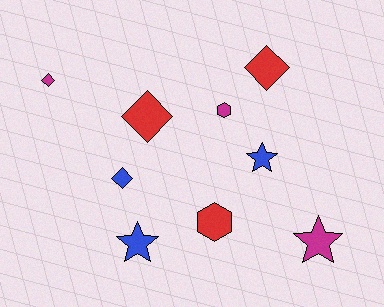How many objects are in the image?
There are 9 objects.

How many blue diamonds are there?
There is 1 blue diamond.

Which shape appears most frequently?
Diamond, with 4 objects.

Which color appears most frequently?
Magenta, with 3 objects.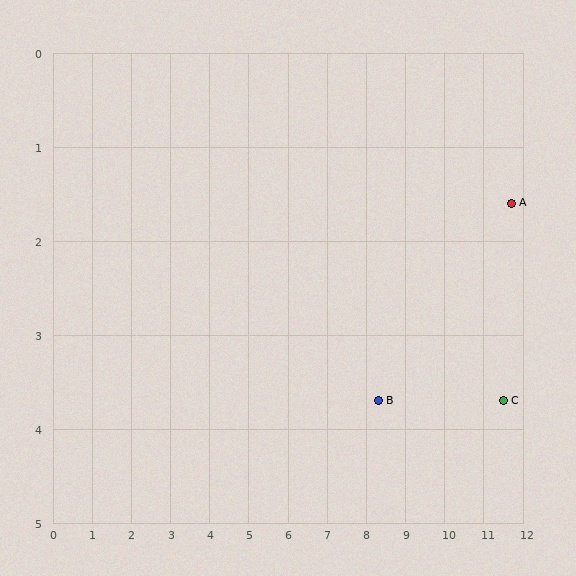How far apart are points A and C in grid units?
Points A and C are about 2.1 grid units apart.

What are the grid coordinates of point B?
Point B is at approximately (8.3, 3.7).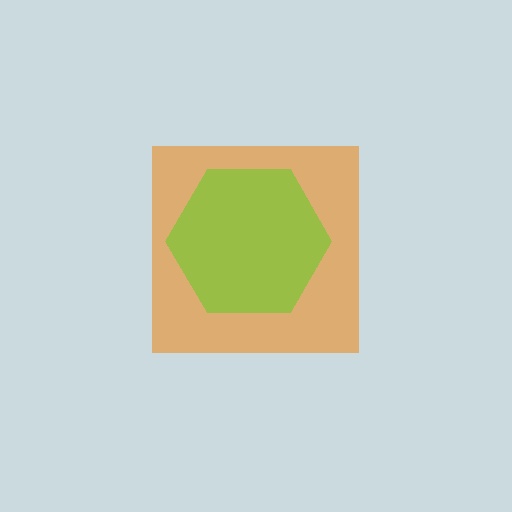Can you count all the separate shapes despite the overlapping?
Yes, there are 2 separate shapes.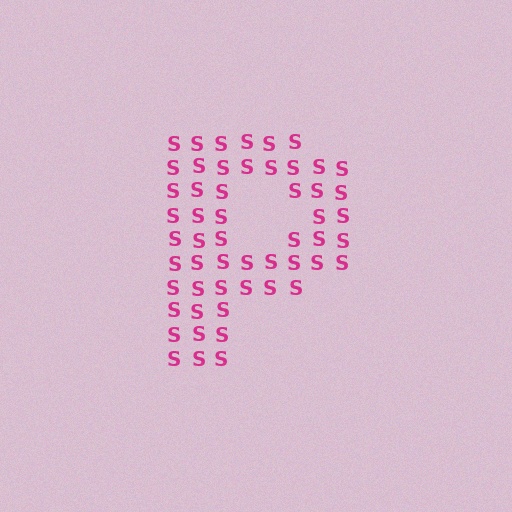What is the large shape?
The large shape is the letter P.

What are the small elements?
The small elements are letter S's.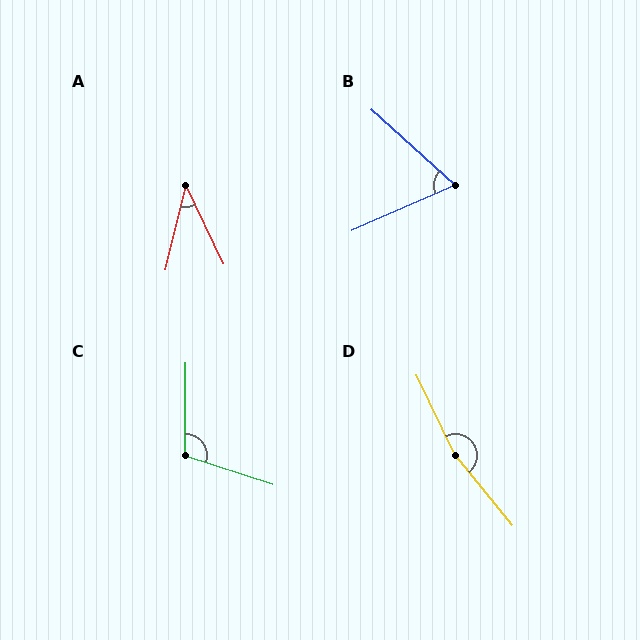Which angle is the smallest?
A, at approximately 39 degrees.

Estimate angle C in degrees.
Approximately 107 degrees.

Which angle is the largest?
D, at approximately 167 degrees.